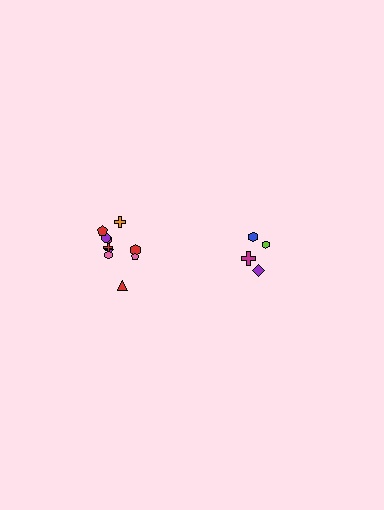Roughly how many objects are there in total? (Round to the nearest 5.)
Roughly 15 objects in total.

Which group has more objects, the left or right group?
The left group.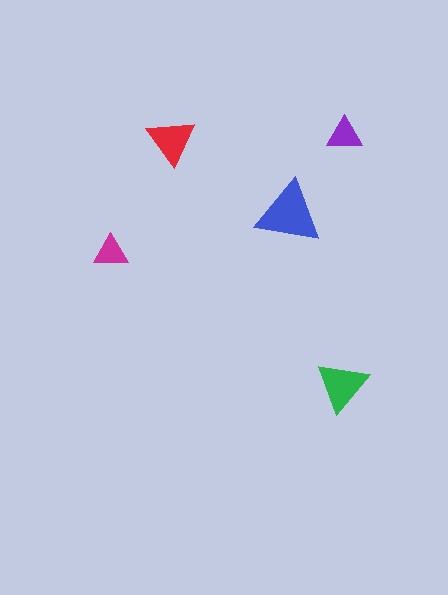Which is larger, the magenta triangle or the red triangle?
The red one.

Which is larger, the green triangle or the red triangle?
The green one.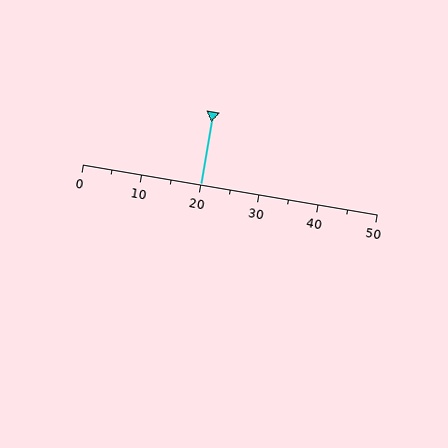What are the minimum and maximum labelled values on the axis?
The axis runs from 0 to 50.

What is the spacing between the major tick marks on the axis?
The major ticks are spaced 10 apart.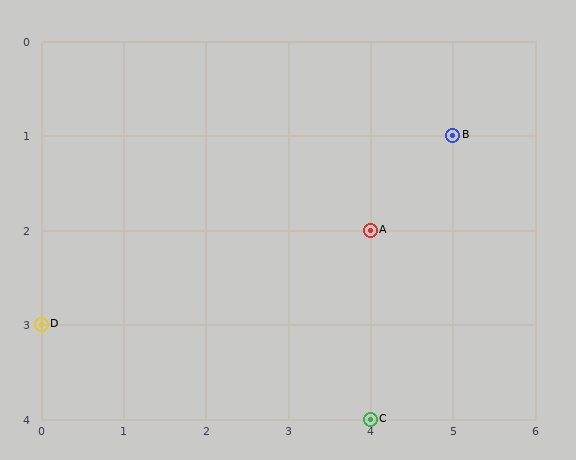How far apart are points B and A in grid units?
Points B and A are 1 column and 1 row apart (about 1.4 grid units diagonally).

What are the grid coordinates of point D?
Point D is at grid coordinates (0, 3).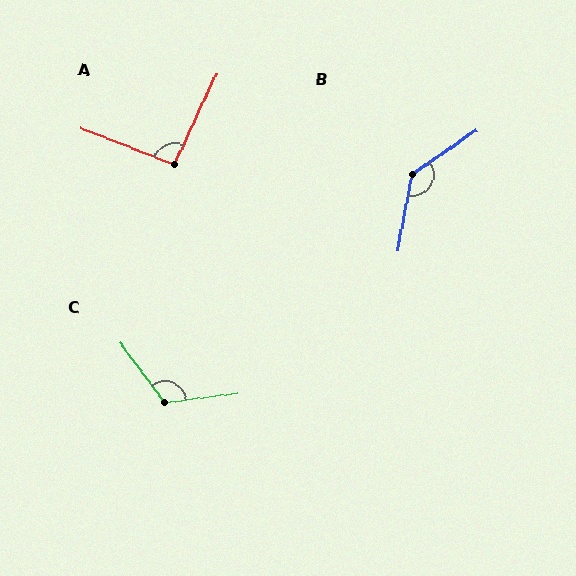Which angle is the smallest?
A, at approximately 93 degrees.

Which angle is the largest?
B, at approximately 135 degrees.